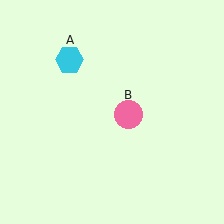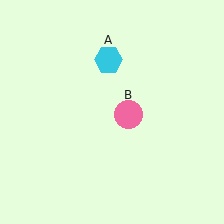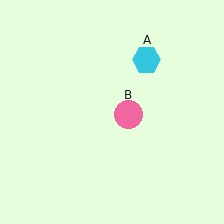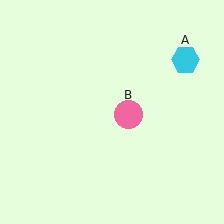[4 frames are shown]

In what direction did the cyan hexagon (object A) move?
The cyan hexagon (object A) moved right.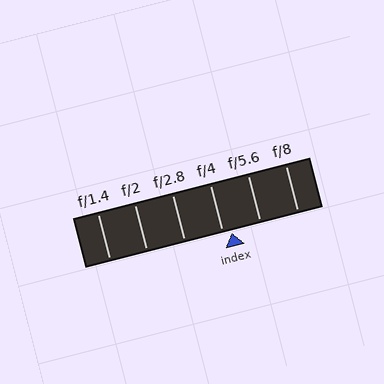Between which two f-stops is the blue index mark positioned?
The index mark is between f/4 and f/5.6.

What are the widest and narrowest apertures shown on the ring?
The widest aperture shown is f/1.4 and the narrowest is f/8.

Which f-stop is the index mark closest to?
The index mark is closest to f/4.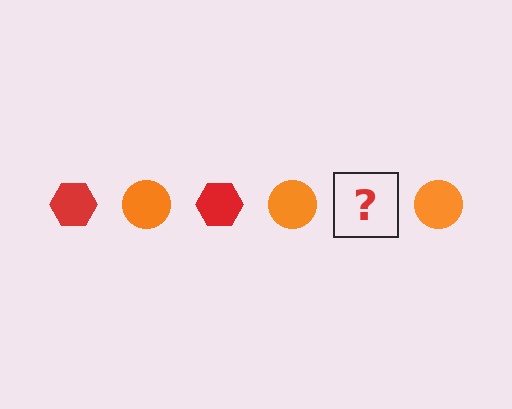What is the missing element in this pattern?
The missing element is a red hexagon.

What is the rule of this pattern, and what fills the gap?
The rule is that the pattern alternates between red hexagon and orange circle. The gap should be filled with a red hexagon.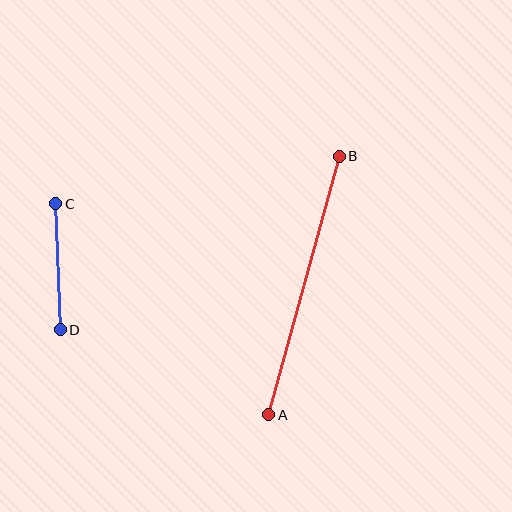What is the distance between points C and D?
The distance is approximately 126 pixels.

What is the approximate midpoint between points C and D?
The midpoint is at approximately (58, 267) pixels.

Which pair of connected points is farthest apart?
Points A and B are farthest apart.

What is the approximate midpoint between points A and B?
The midpoint is at approximately (304, 286) pixels.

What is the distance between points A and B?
The distance is approximately 268 pixels.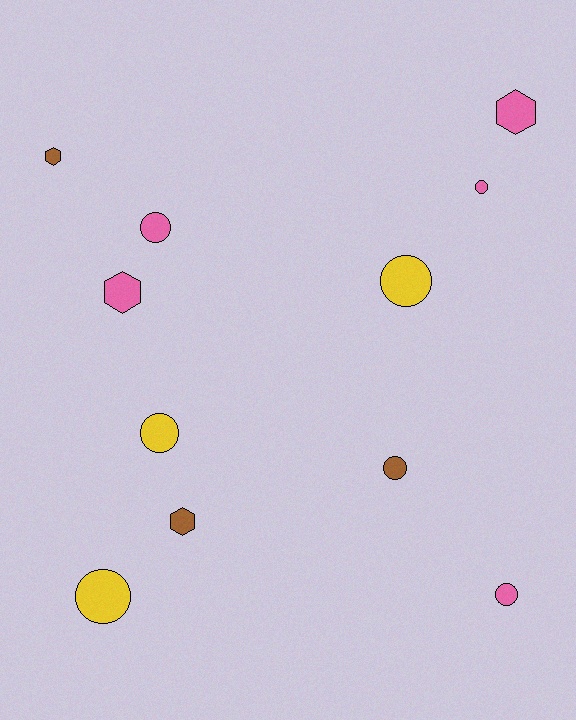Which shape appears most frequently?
Circle, with 7 objects.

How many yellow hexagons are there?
There are no yellow hexagons.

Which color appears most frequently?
Pink, with 5 objects.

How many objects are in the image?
There are 11 objects.